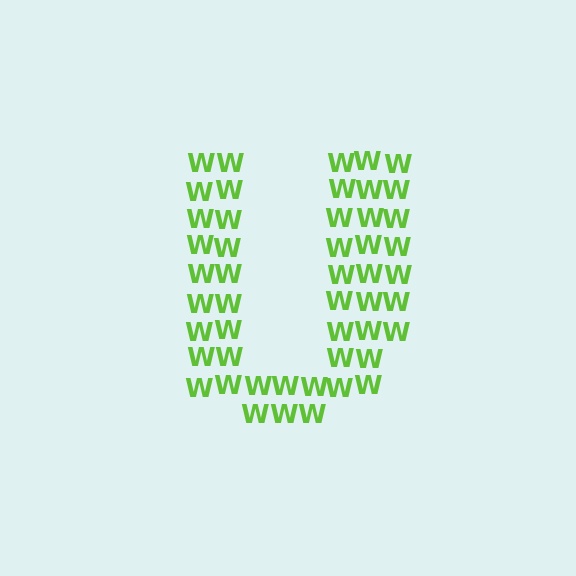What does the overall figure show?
The overall figure shows the letter U.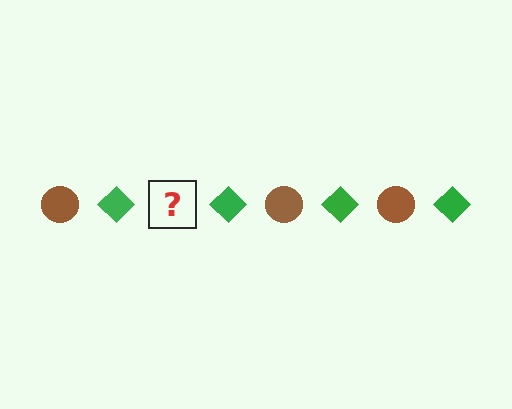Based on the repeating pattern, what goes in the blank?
The blank should be a brown circle.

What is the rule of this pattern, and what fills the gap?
The rule is that the pattern alternates between brown circle and green diamond. The gap should be filled with a brown circle.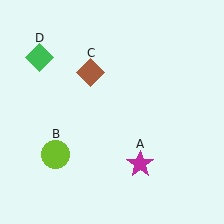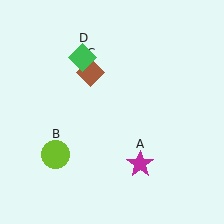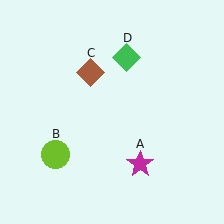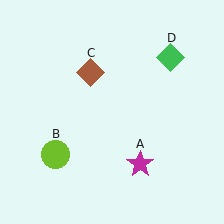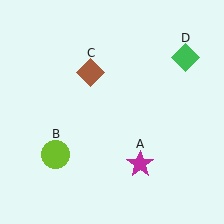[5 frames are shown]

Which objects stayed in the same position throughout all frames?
Magenta star (object A) and lime circle (object B) and brown diamond (object C) remained stationary.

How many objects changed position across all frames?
1 object changed position: green diamond (object D).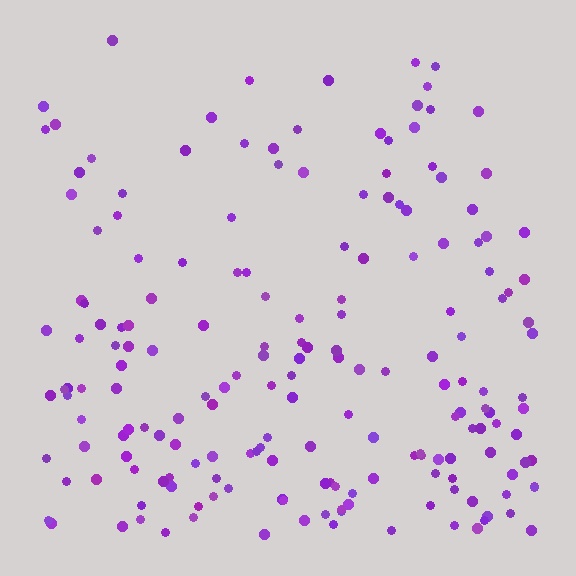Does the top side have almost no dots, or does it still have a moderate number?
Still a moderate number, just noticeably fewer than the bottom.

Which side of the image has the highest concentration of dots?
The bottom.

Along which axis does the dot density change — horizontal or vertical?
Vertical.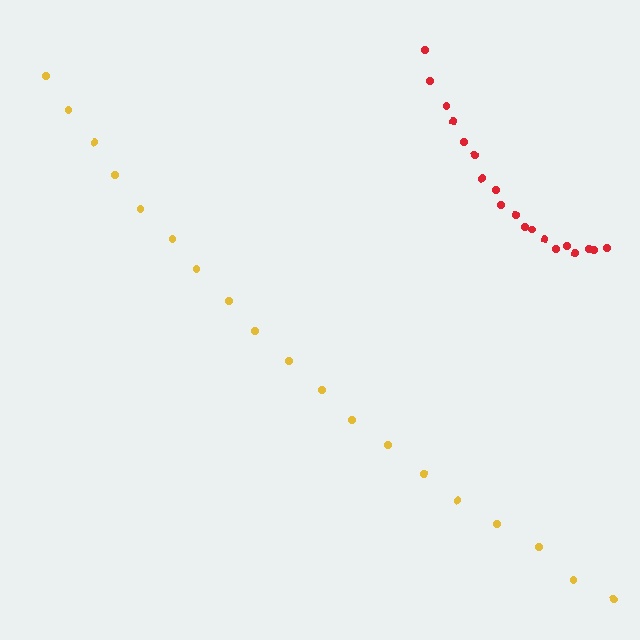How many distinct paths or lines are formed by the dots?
There are 2 distinct paths.